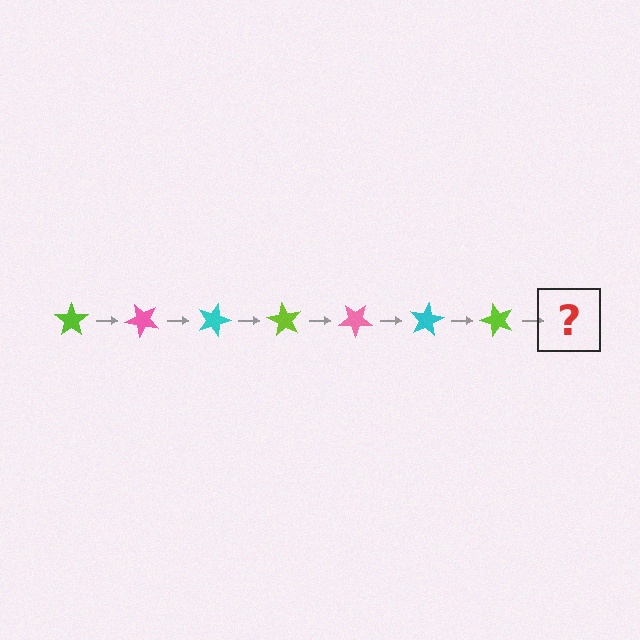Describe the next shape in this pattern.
It should be a pink star, rotated 315 degrees from the start.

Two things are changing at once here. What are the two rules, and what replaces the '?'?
The two rules are that it rotates 45 degrees each step and the color cycles through lime, pink, and cyan. The '?' should be a pink star, rotated 315 degrees from the start.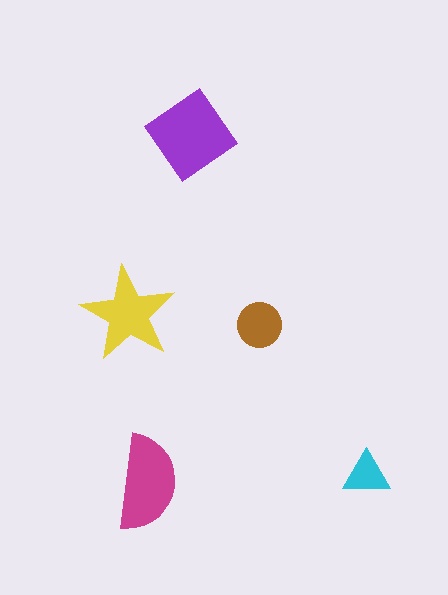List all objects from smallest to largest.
The cyan triangle, the brown circle, the yellow star, the magenta semicircle, the purple diamond.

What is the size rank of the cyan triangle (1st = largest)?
5th.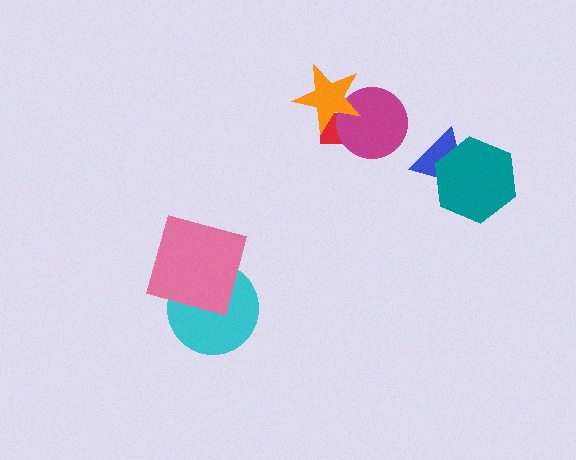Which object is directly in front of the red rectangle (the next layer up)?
The magenta circle is directly in front of the red rectangle.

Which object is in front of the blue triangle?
The teal hexagon is in front of the blue triangle.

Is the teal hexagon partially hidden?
No, no other shape covers it.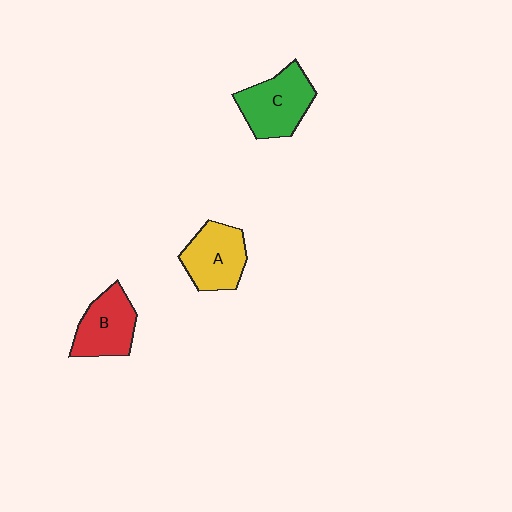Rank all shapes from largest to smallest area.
From largest to smallest: C (green), A (yellow), B (red).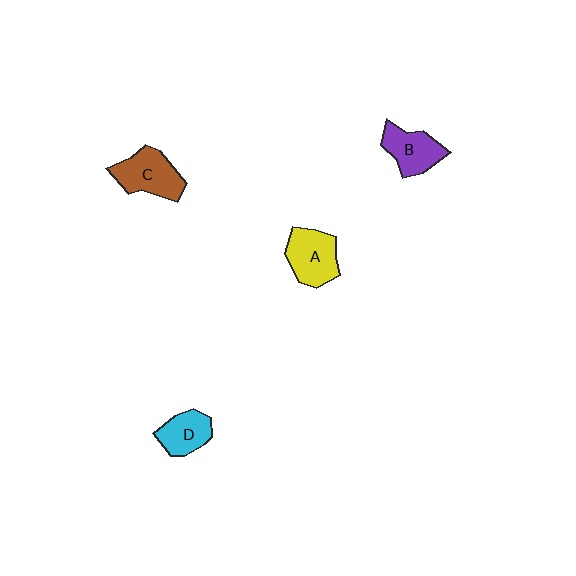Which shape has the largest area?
Shape C (brown).